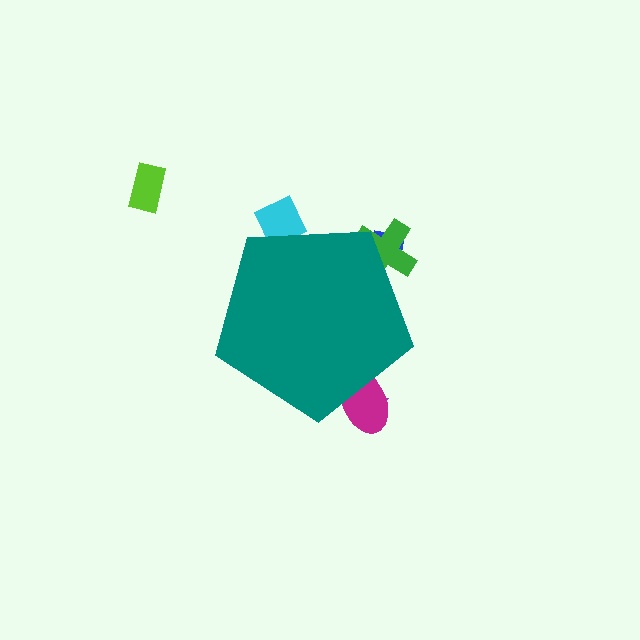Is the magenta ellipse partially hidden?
Yes, the magenta ellipse is partially hidden behind the teal pentagon.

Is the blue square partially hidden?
Yes, the blue square is partially hidden behind the teal pentagon.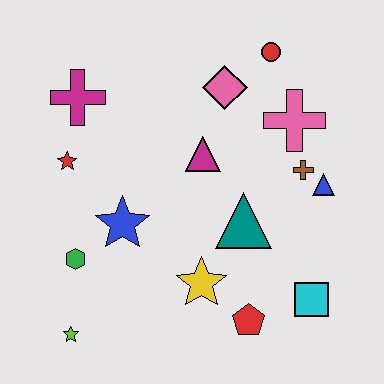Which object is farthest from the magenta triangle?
The lime star is farthest from the magenta triangle.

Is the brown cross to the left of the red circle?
No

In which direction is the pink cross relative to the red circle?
The pink cross is below the red circle.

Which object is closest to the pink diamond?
The red circle is closest to the pink diamond.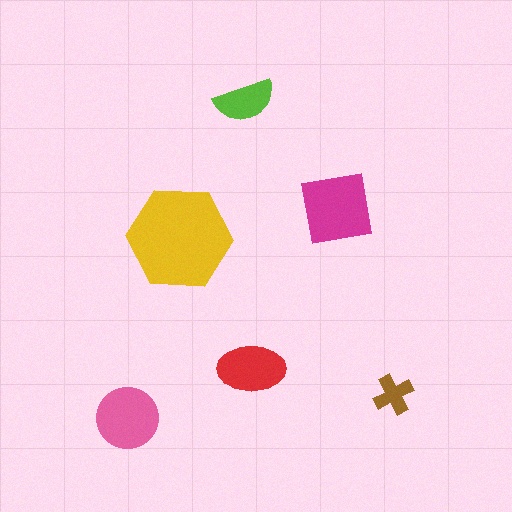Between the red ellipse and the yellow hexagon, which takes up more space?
The yellow hexagon.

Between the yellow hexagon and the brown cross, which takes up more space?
The yellow hexagon.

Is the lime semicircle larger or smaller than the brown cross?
Larger.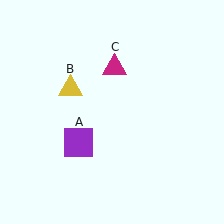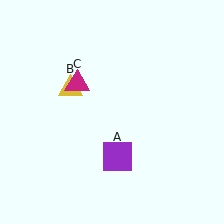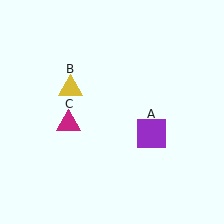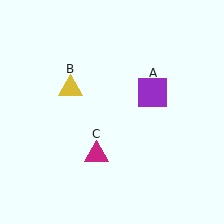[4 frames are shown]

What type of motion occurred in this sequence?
The purple square (object A), magenta triangle (object C) rotated counterclockwise around the center of the scene.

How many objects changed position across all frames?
2 objects changed position: purple square (object A), magenta triangle (object C).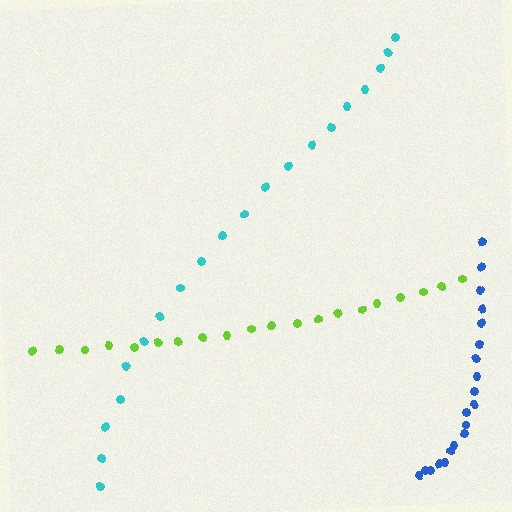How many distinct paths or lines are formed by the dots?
There are 3 distinct paths.